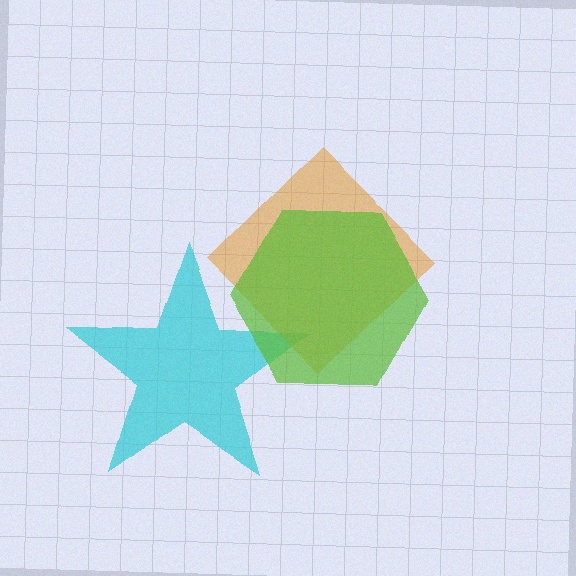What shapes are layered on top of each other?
The layered shapes are: a cyan star, an orange diamond, a lime hexagon.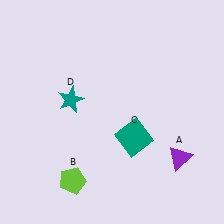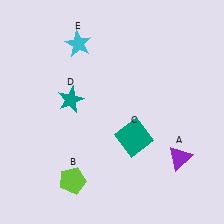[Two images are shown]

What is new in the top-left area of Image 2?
A cyan star (E) was added in the top-left area of Image 2.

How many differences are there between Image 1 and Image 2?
There is 1 difference between the two images.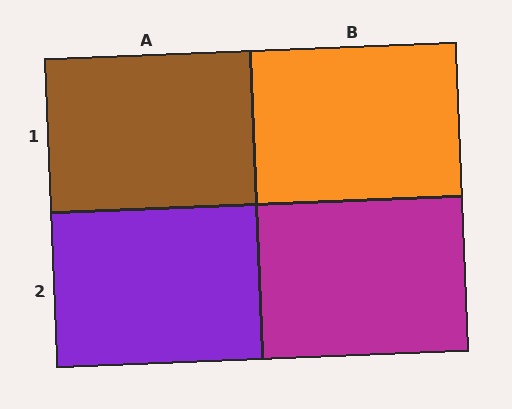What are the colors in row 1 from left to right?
Brown, orange.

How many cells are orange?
1 cell is orange.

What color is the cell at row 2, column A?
Purple.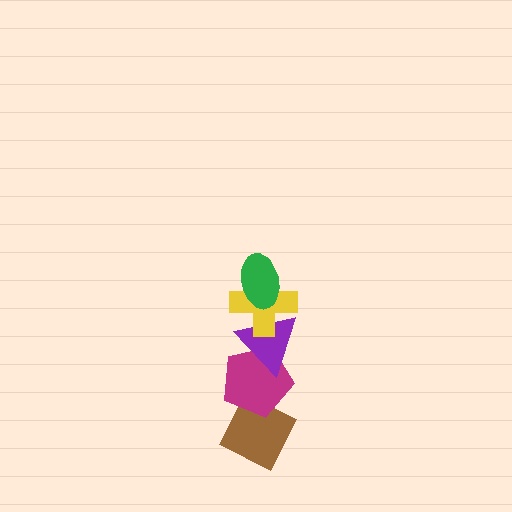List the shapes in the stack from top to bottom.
From top to bottom: the green ellipse, the yellow cross, the purple triangle, the magenta pentagon, the brown diamond.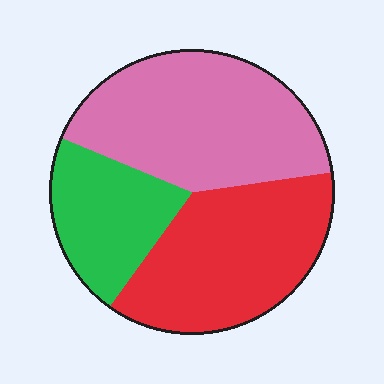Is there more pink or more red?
Pink.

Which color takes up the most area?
Pink, at roughly 40%.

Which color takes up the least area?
Green, at roughly 20%.